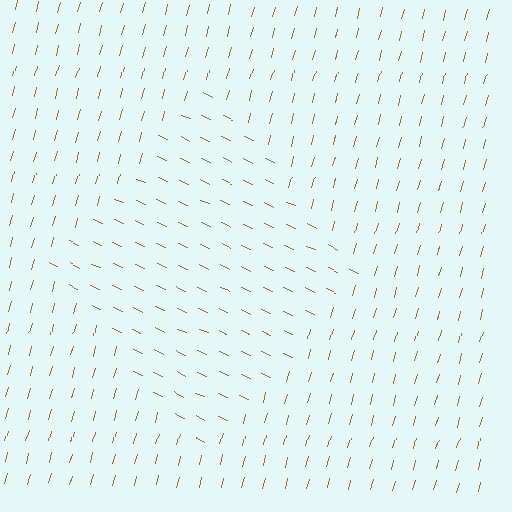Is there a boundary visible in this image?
Yes, there is a texture boundary formed by a change in line orientation.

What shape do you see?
I see a diamond.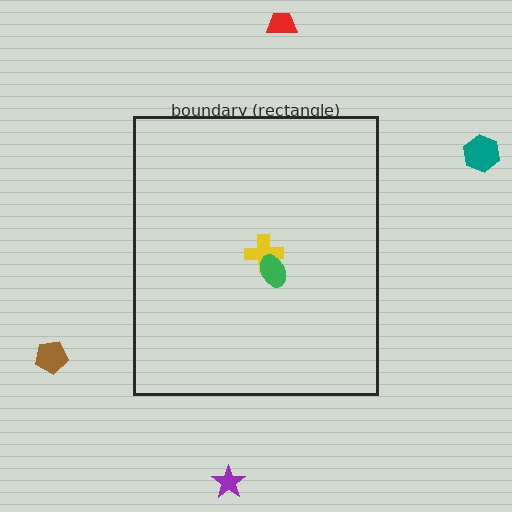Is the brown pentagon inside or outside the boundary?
Outside.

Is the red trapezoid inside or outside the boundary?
Outside.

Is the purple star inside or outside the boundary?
Outside.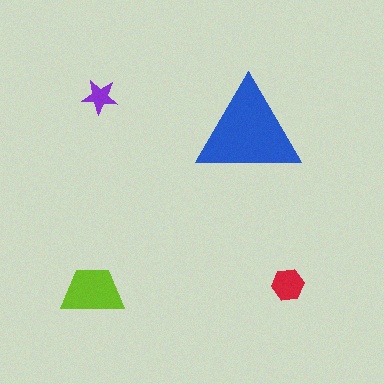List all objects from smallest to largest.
The purple star, the red hexagon, the lime trapezoid, the blue triangle.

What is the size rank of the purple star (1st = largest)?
4th.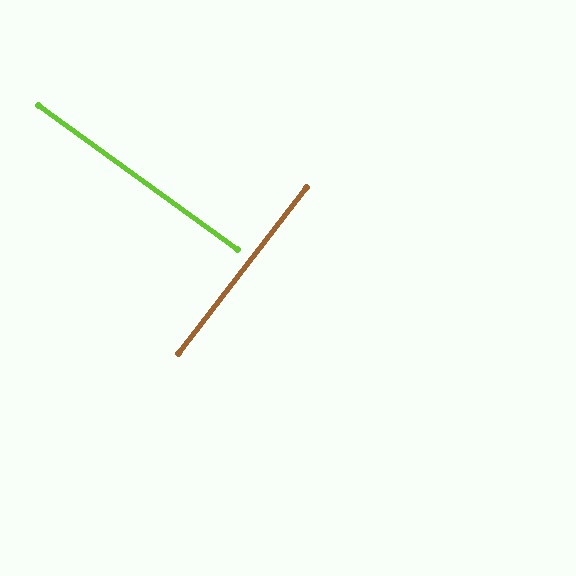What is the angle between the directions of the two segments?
Approximately 88 degrees.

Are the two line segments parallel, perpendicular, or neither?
Perpendicular — they meet at approximately 88°.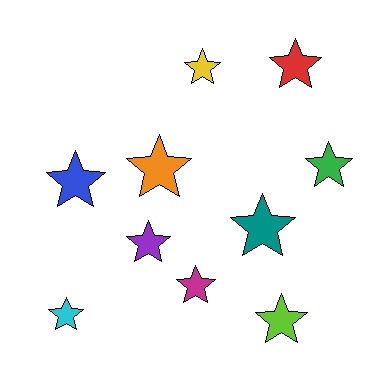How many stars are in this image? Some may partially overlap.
There are 10 stars.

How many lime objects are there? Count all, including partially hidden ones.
There is 1 lime object.